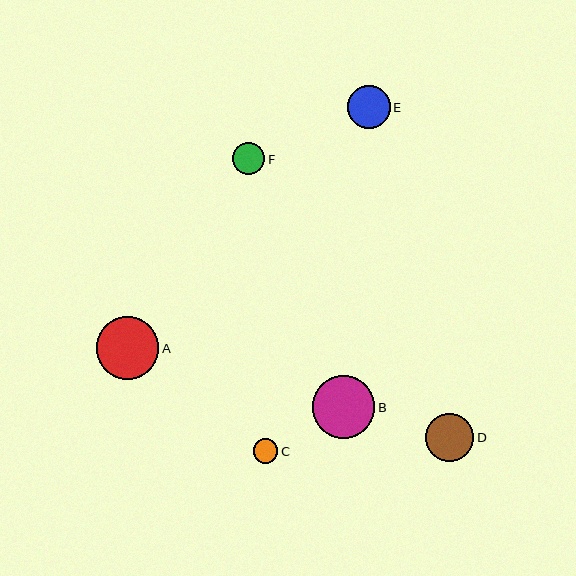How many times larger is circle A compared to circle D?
Circle A is approximately 1.3 times the size of circle D.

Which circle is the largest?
Circle A is the largest with a size of approximately 63 pixels.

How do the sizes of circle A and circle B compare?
Circle A and circle B are approximately the same size.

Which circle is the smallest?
Circle C is the smallest with a size of approximately 24 pixels.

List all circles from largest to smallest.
From largest to smallest: A, B, D, E, F, C.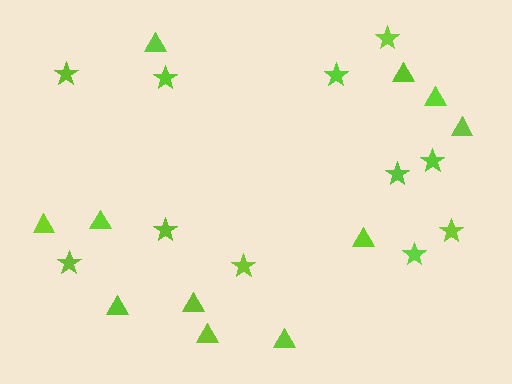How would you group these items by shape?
There are 2 groups: one group of stars (11) and one group of triangles (11).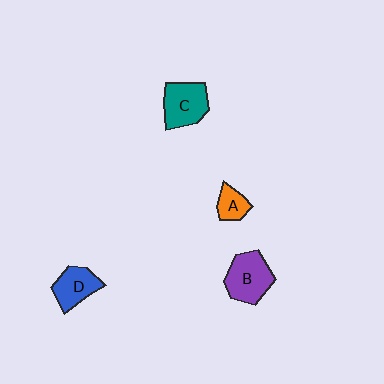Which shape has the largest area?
Shape B (purple).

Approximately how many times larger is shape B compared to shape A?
Approximately 2.2 times.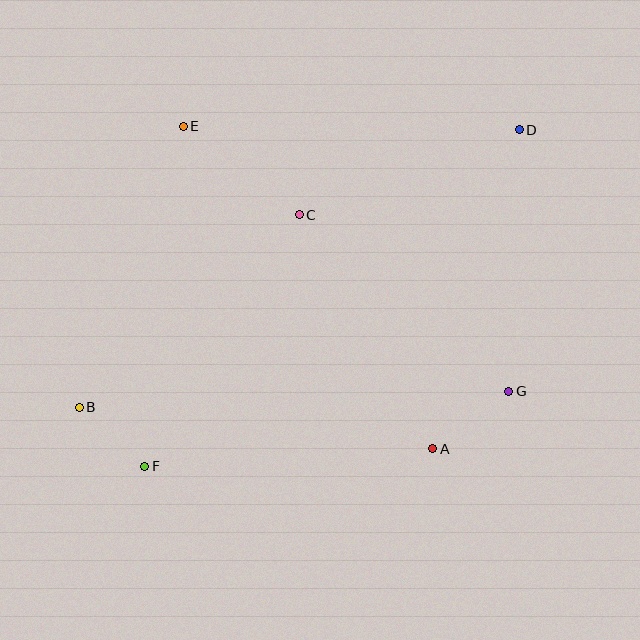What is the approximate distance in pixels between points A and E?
The distance between A and E is approximately 408 pixels.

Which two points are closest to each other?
Points B and F are closest to each other.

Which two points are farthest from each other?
Points B and D are farthest from each other.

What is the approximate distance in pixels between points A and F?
The distance between A and F is approximately 289 pixels.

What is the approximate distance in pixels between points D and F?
The distance between D and F is approximately 503 pixels.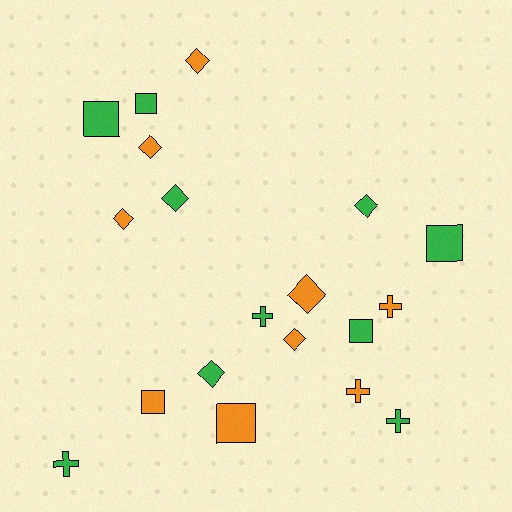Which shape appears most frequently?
Diamond, with 8 objects.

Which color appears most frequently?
Green, with 10 objects.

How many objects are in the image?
There are 19 objects.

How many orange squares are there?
There are 2 orange squares.